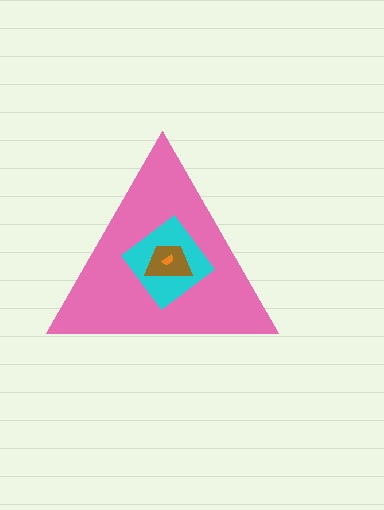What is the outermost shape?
The pink triangle.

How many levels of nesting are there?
4.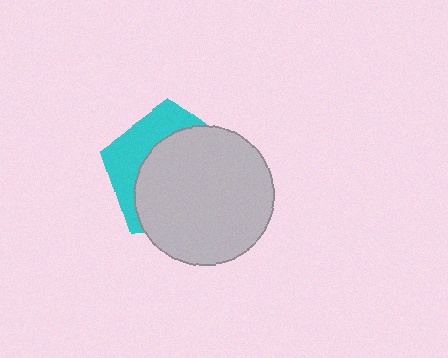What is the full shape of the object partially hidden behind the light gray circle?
The partially hidden object is a cyan pentagon.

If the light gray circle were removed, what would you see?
You would see the complete cyan pentagon.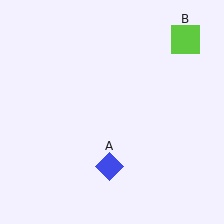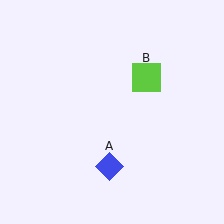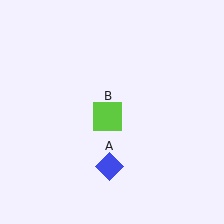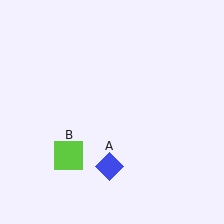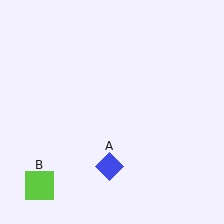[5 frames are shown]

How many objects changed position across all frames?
1 object changed position: lime square (object B).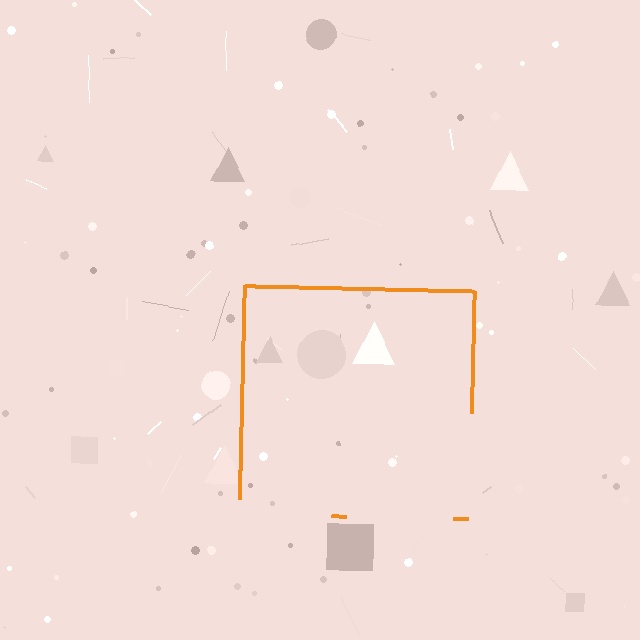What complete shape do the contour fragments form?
The contour fragments form a square.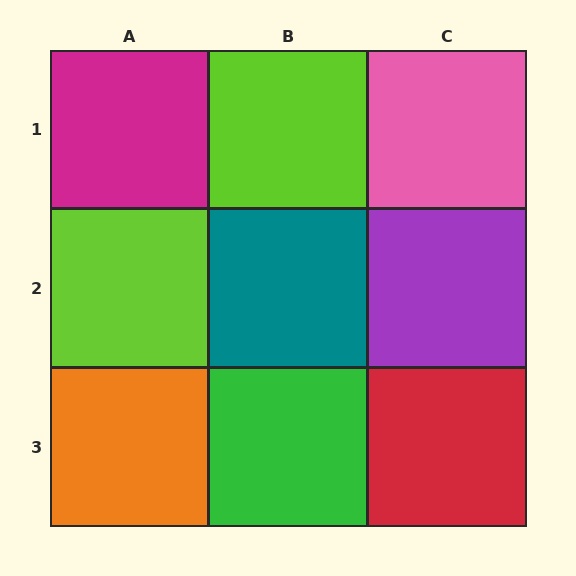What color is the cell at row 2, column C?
Purple.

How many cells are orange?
1 cell is orange.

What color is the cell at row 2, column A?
Lime.